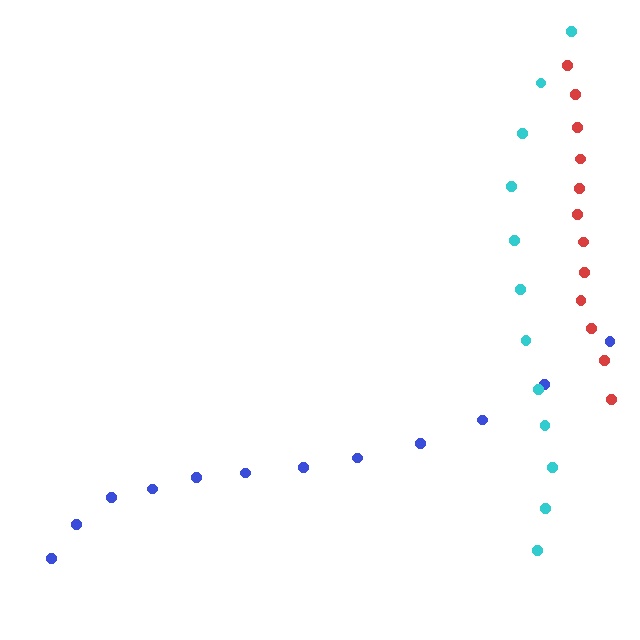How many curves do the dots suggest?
There are 3 distinct paths.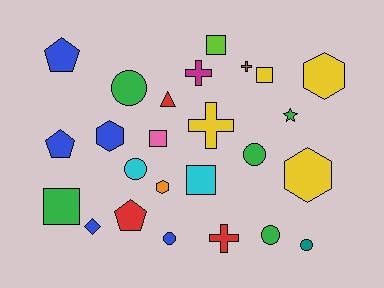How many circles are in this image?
There are 6 circles.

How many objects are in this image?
There are 25 objects.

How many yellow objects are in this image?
There are 4 yellow objects.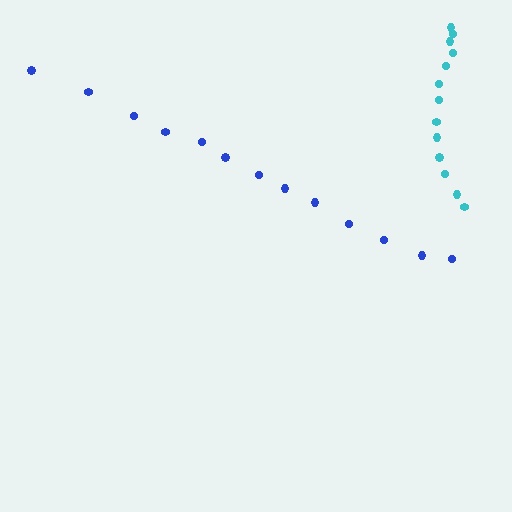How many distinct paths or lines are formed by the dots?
There are 2 distinct paths.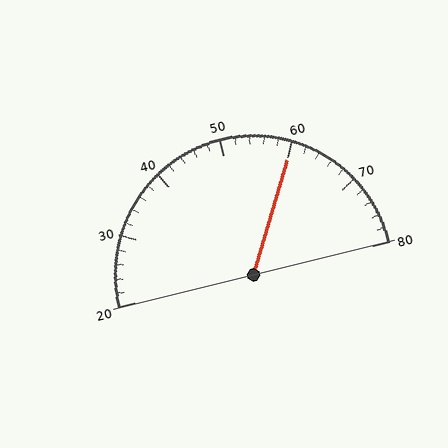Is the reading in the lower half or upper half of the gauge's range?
The reading is in the upper half of the range (20 to 80).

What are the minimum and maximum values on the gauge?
The gauge ranges from 20 to 80.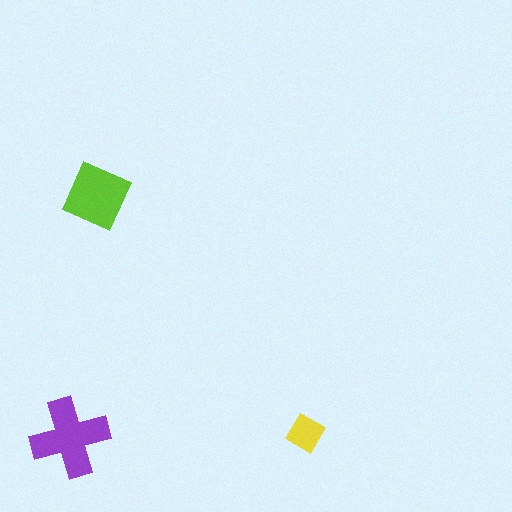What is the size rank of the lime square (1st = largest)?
2nd.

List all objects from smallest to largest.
The yellow diamond, the lime square, the purple cross.